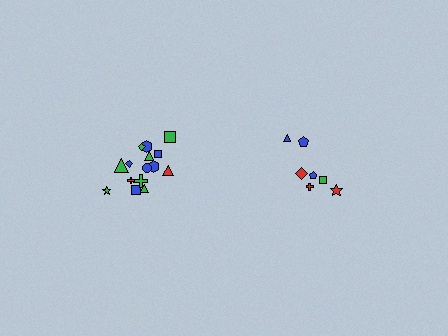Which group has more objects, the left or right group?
The left group.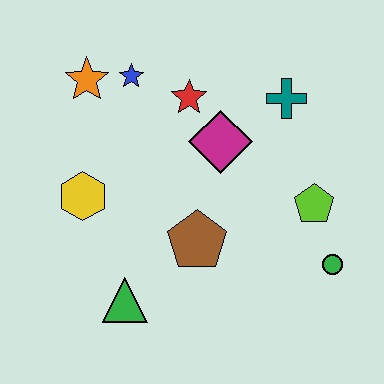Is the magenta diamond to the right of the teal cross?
No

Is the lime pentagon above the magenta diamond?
No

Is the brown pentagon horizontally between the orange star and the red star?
No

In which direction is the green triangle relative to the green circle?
The green triangle is to the left of the green circle.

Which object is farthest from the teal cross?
The green triangle is farthest from the teal cross.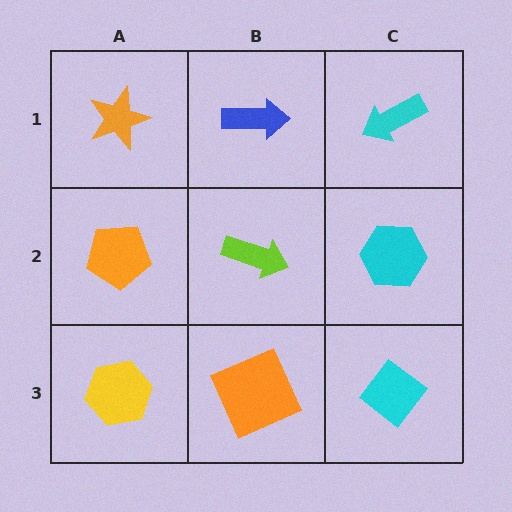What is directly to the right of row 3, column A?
An orange square.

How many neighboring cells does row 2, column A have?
3.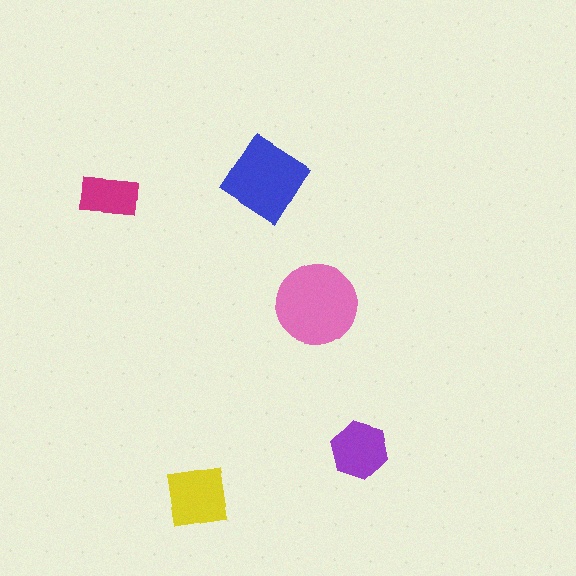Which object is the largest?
The pink circle.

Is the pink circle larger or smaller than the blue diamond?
Larger.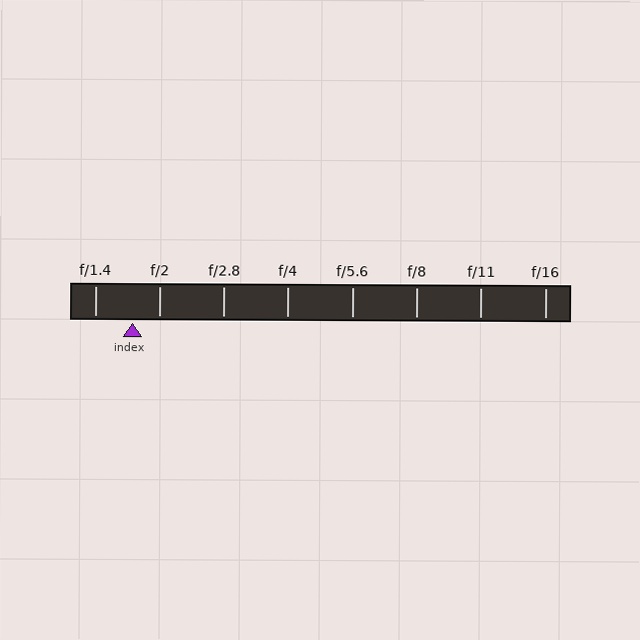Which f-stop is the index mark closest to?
The index mark is closest to f/2.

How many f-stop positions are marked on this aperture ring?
There are 8 f-stop positions marked.